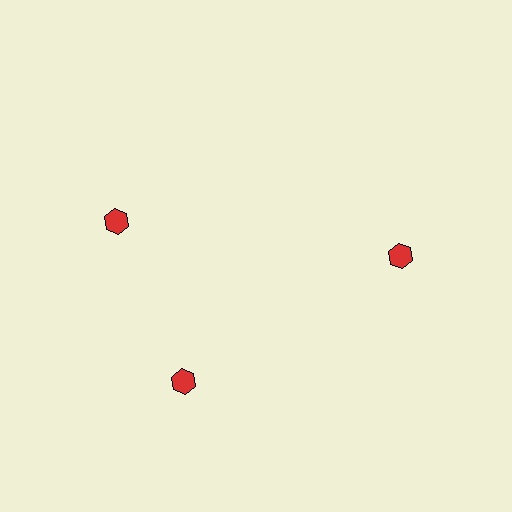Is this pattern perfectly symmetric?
No. The 3 red hexagons are arranged in a ring, but one element near the 11 o'clock position is rotated out of alignment along the ring, breaking the 3-fold rotational symmetry.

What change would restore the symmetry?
The symmetry would be restored by rotating it back into even spacing with its neighbors so that all 3 hexagons sit at equal angles and equal distance from the center.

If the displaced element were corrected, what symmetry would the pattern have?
It would have 3-fold rotational symmetry — the pattern would map onto itself every 120 degrees.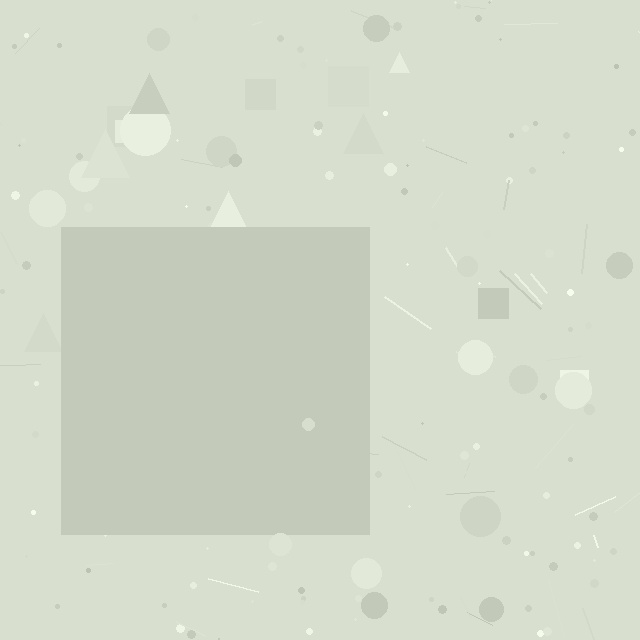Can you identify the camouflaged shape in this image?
The camouflaged shape is a square.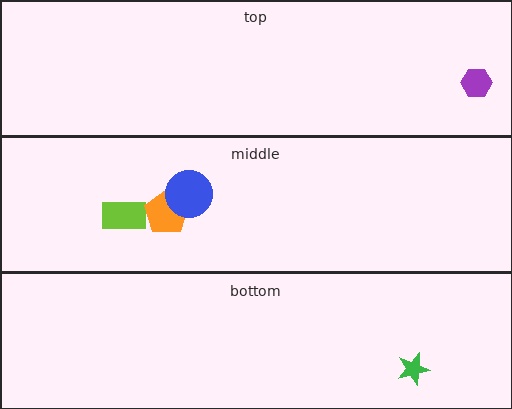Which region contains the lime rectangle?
The middle region.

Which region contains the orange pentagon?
The middle region.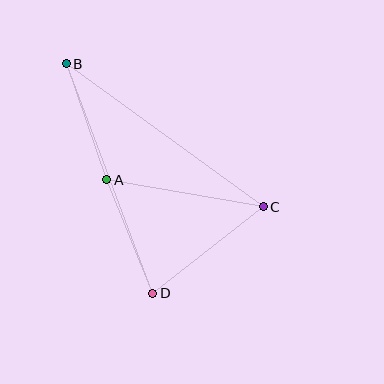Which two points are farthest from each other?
Points B and D are farthest from each other.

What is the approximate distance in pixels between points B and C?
The distance between B and C is approximately 243 pixels.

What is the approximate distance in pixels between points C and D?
The distance between C and D is approximately 140 pixels.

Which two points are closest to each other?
Points A and B are closest to each other.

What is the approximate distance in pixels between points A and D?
The distance between A and D is approximately 123 pixels.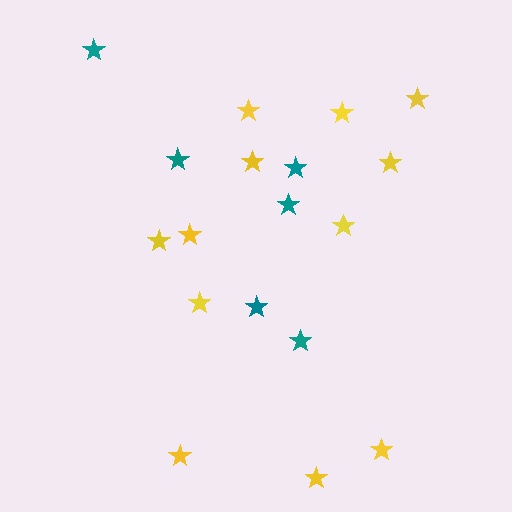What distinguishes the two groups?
There are 2 groups: one group of yellow stars (12) and one group of teal stars (6).